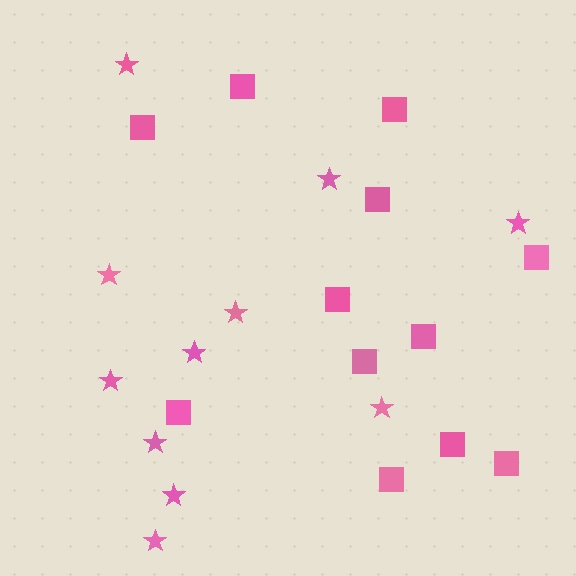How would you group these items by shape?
There are 2 groups: one group of stars (11) and one group of squares (12).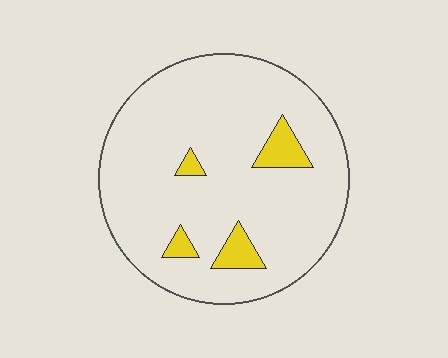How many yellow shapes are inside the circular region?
4.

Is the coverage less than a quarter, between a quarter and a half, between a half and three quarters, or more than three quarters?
Less than a quarter.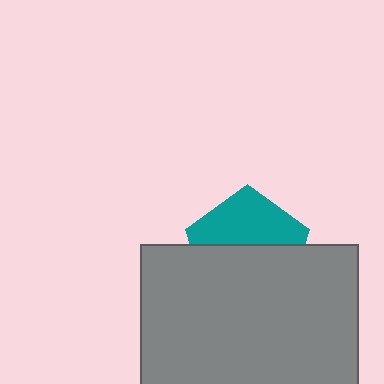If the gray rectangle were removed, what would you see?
You would see the complete teal pentagon.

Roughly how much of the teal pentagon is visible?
A small part of it is visible (roughly 44%).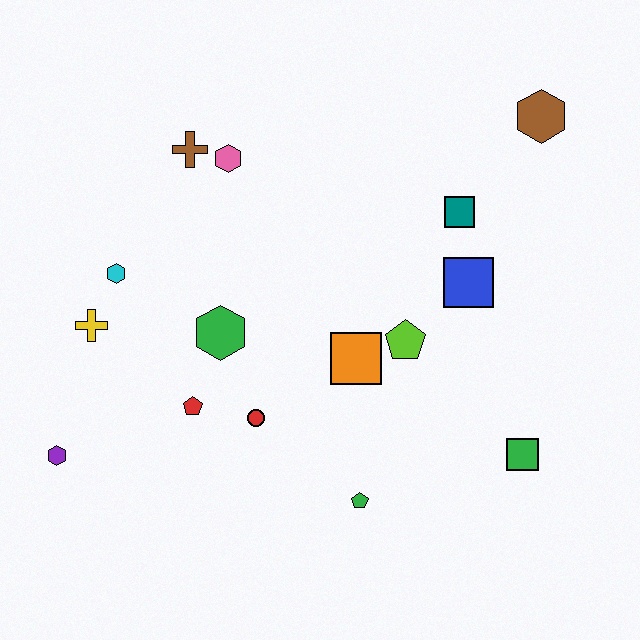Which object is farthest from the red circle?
The brown hexagon is farthest from the red circle.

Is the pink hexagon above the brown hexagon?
No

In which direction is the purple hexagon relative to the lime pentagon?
The purple hexagon is to the left of the lime pentagon.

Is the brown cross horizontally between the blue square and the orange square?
No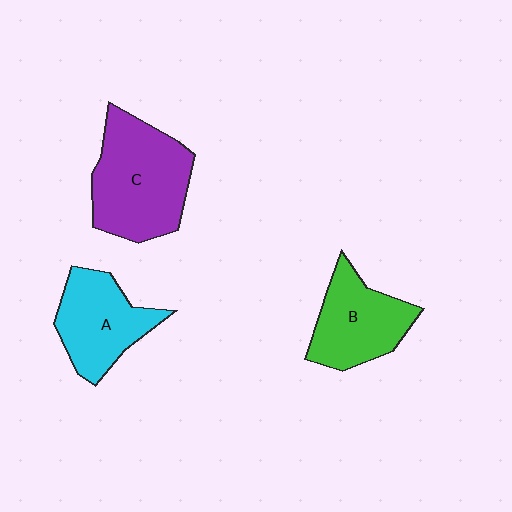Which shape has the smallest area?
Shape B (green).